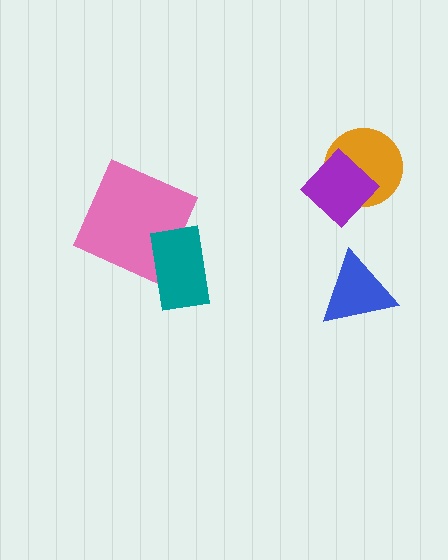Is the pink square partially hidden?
Yes, it is partially covered by another shape.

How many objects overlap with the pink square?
1 object overlaps with the pink square.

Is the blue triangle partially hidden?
No, no other shape covers it.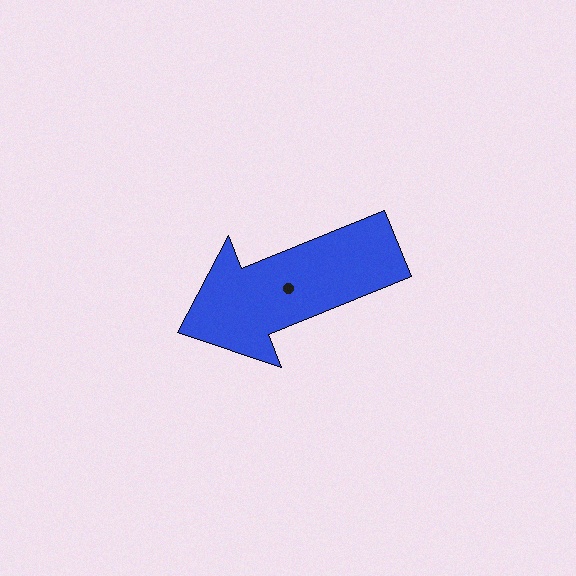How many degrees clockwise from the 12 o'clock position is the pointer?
Approximately 248 degrees.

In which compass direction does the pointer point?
West.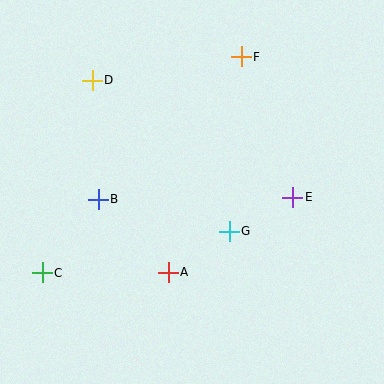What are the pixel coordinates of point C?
Point C is at (42, 273).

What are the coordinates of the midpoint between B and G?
The midpoint between B and G is at (164, 215).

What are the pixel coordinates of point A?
Point A is at (168, 272).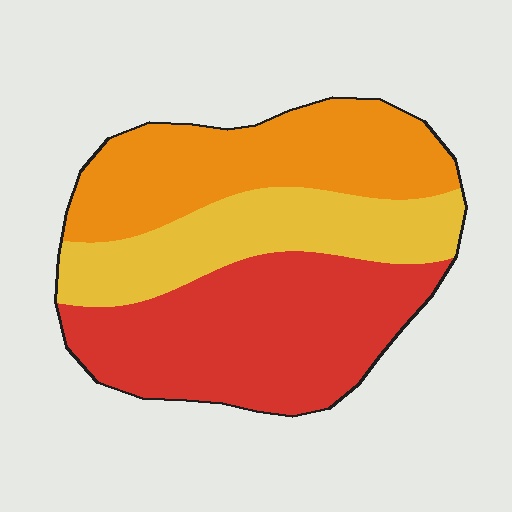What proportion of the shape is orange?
Orange covers 32% of the shape.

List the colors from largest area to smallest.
From largest to smallest: red, orange, yellow.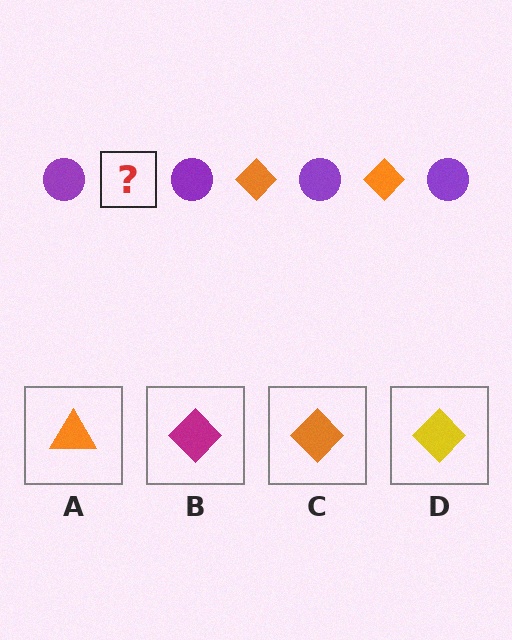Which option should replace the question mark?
Option C.